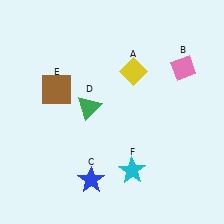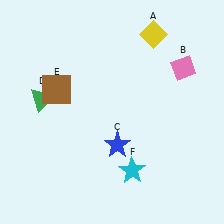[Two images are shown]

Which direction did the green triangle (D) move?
The green triangle (D) moved left.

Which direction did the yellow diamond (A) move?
The yellow diamond (A) moved up.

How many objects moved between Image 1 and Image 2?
3 objects moved between the two images.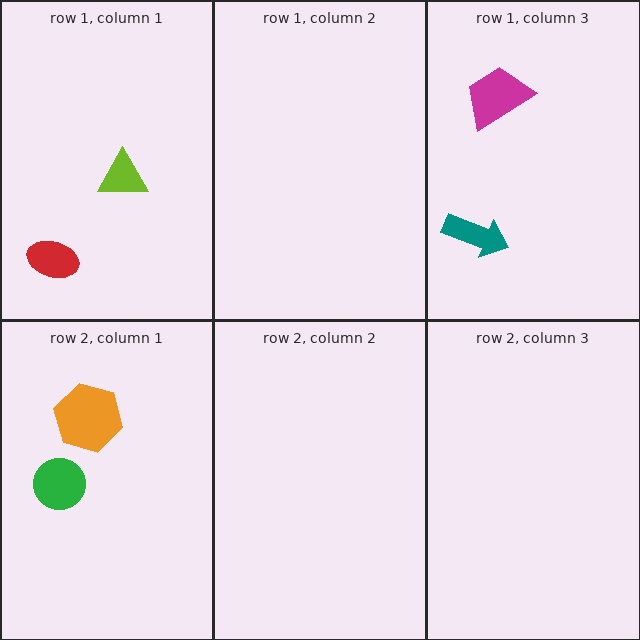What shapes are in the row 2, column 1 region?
The orange hexagon, the green circle.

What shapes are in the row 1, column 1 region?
The red ellipse, the lime triangle.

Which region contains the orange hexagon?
The row 2, column 1 region.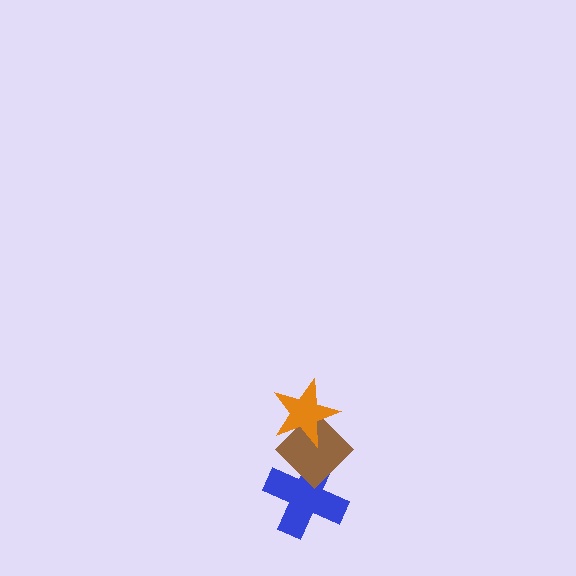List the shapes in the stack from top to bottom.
From top to bottom: the orange star, the brown diamond, the blue cross.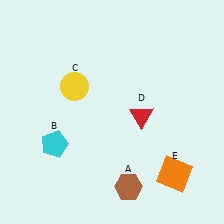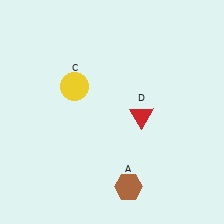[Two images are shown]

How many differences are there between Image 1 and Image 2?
There are 2 differences between the two images.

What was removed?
The cyan pentagon (B), the orange square (E) were removed in Image 2.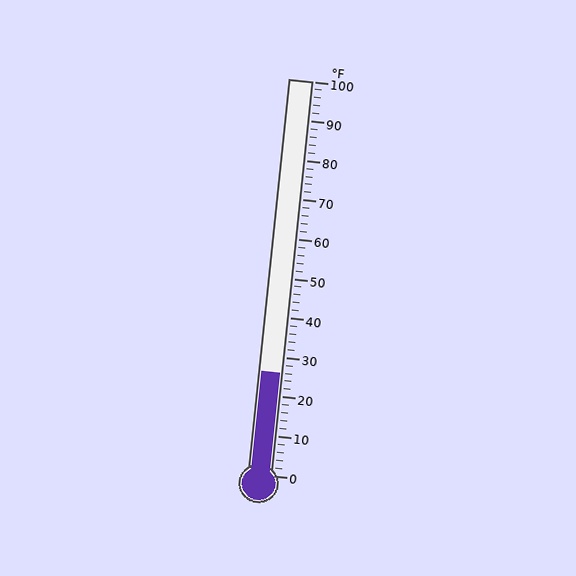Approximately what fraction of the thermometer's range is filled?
The thermometer is filled to approximately 25% of its range.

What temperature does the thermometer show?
The thermometer shows approximately 26°F.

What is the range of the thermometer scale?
The thermometer scale ranges from 0°F to 100°F.